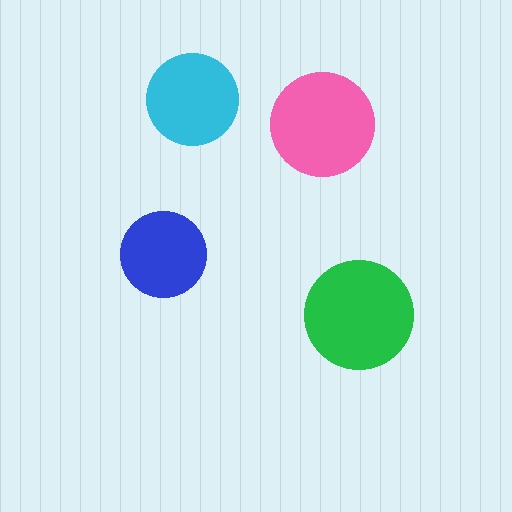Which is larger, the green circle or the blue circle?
The green one.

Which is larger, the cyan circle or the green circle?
The green one.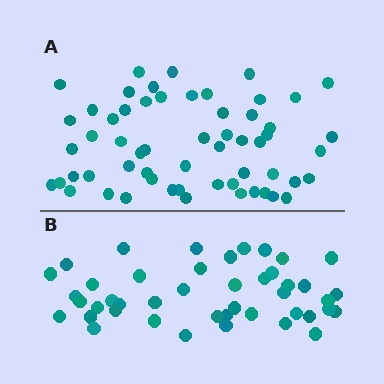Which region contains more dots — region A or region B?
Region A (the top region) has more dots.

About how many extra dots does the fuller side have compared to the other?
Region A has approximately 15 more dots than region B.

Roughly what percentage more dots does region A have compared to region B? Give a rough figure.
About 30% more.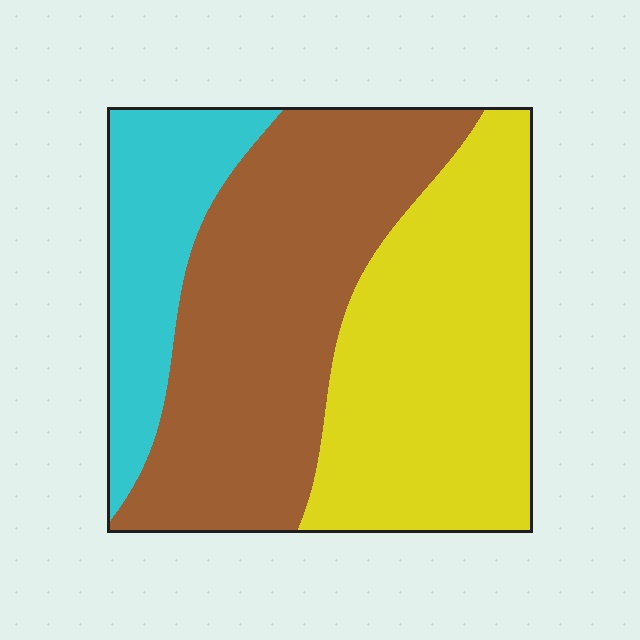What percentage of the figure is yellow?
Yellow covers around 40% of the figure.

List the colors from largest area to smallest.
From largest to smallest: brown, yellow, cyan.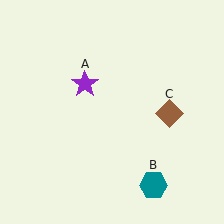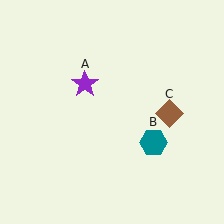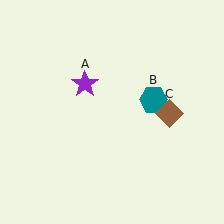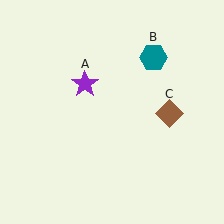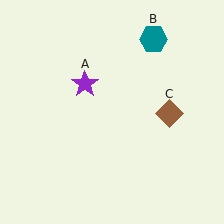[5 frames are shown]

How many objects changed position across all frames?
1 object changed position: teal hexagon (object B).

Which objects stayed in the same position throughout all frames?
Purple star (object A) and brown diamond (object C) remained stationary.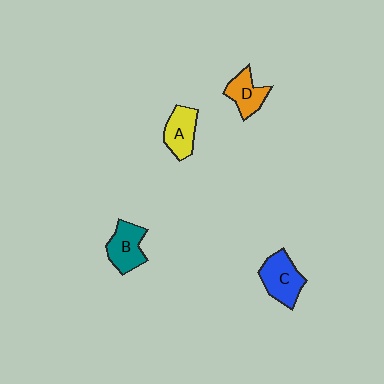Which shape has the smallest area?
Shape D (orange).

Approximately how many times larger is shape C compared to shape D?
Approximately 1.3 times.